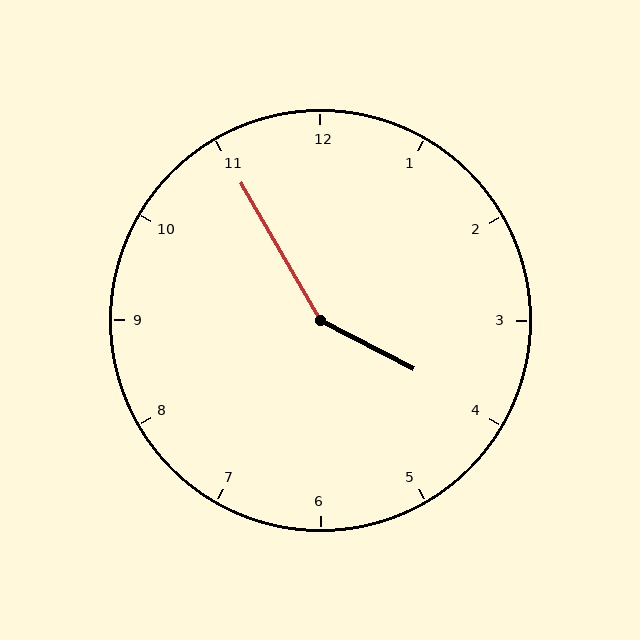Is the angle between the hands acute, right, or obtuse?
It is obtuse.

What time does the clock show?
3:55.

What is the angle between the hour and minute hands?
Approximately 148 degrees.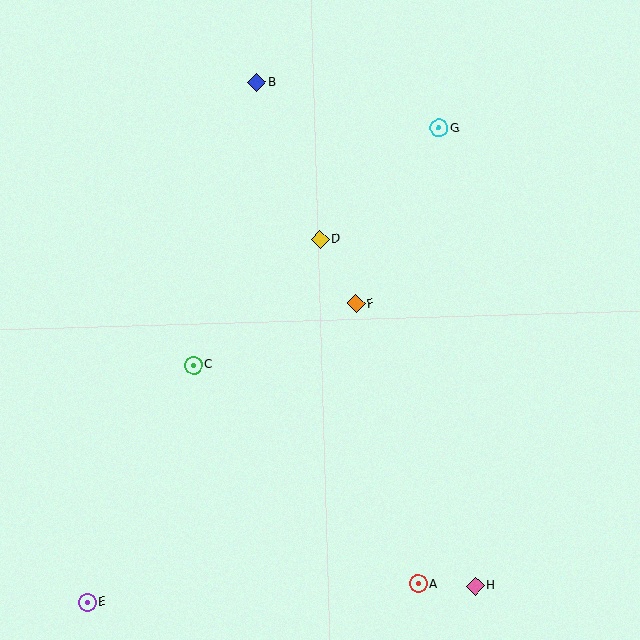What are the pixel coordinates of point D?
Point D is at (320, 239).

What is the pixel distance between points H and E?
The distance between H and E is 388 pixels.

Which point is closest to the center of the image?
Point F at (356, 304) is closest to the center.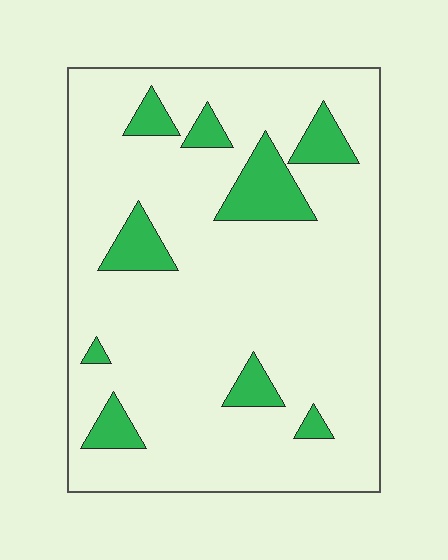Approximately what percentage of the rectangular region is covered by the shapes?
Approximately 15%.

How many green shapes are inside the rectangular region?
9.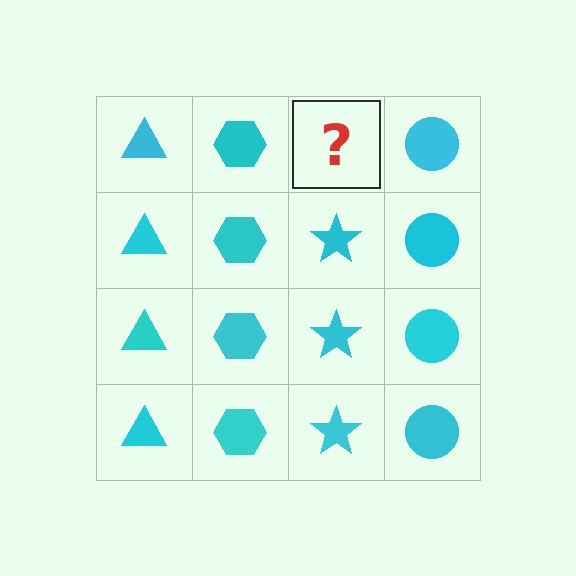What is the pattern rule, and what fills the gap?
The rule is that each column has a consistent shape. The gap should be filled with a cyan star.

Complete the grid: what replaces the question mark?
The question mark should be replaced with a cyan star.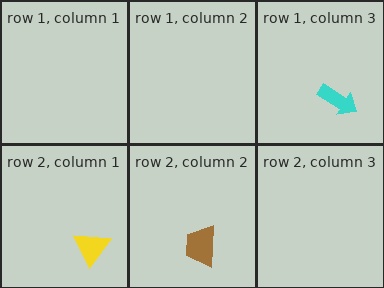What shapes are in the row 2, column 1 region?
The yellow triangle.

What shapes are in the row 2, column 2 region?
The brown trapezoid.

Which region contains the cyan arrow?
The row 1, column 3 region.